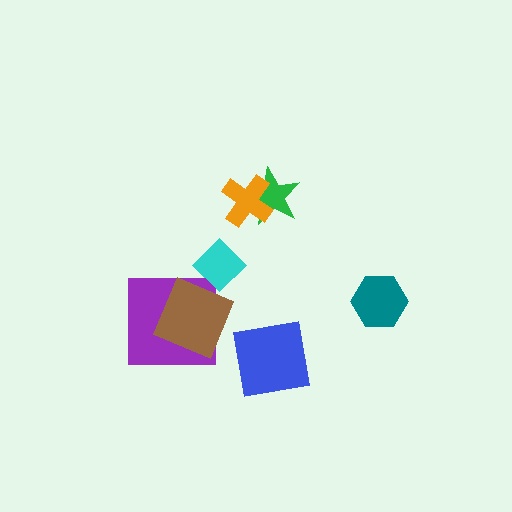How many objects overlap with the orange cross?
1 object overlaps with the orange cross.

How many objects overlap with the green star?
1 object overlaps with the green star.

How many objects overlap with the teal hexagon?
0 objects overlap with the teal hexagon.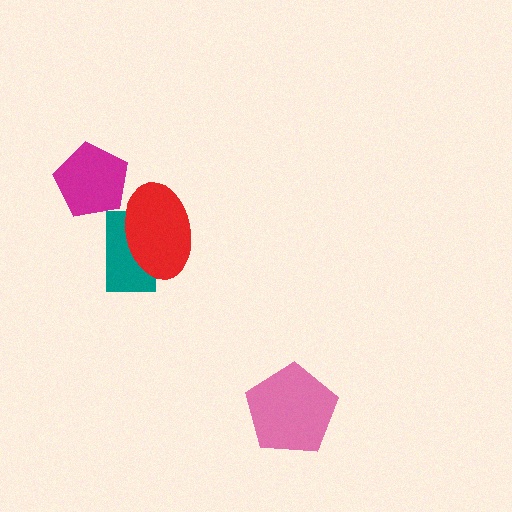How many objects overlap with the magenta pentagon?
0 objects overlap with the magenta pentagon.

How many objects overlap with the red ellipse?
1 object overlaps with the red ellipse.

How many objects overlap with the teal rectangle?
1 object overlaps with the teal rectangle.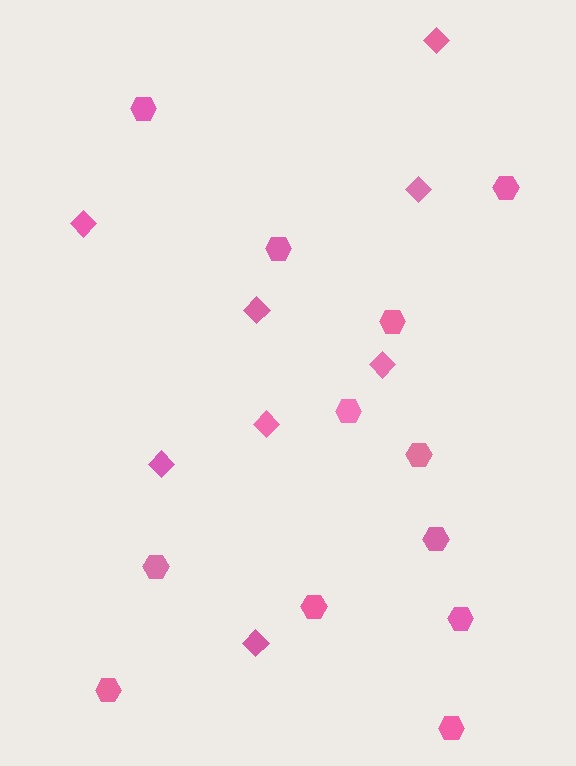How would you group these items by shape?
There are 2 groups: one group of diamonds (8) and one group of hexagons (12).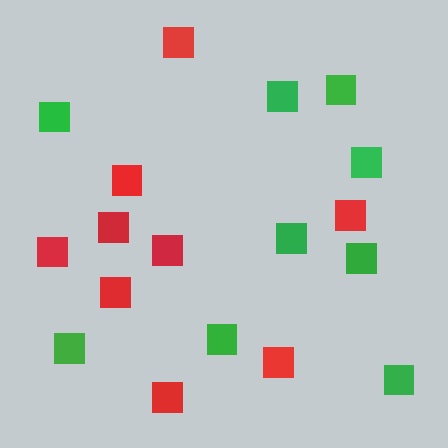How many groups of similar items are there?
There are 2 groups: one group of red squares (9) and one group of green squares (9).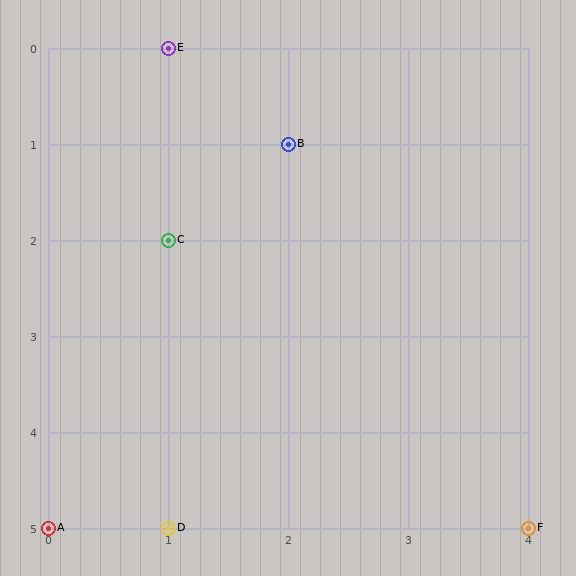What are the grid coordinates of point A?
Point A is at grid coordinates (0, 5).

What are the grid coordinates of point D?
Point D is at grid coordinates (1, 5).